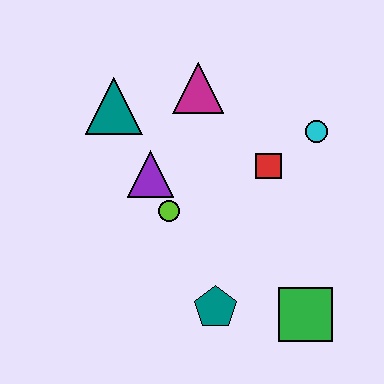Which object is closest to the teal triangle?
The purple triangle is closest to the teal triangle.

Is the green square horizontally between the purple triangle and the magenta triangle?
No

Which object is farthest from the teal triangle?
The green square is farthest from the teal triangle.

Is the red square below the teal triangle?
Yes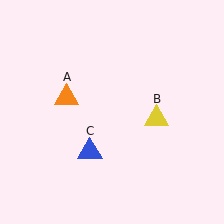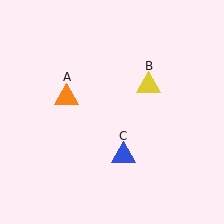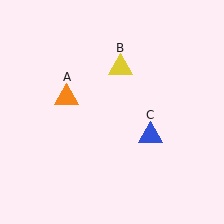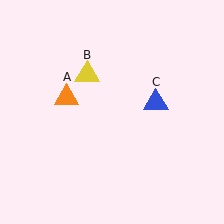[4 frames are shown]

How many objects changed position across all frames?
2 objects changed position: yellow triangle (object B), blue triangle (object C).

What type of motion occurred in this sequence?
The yellow triangle (object B), blue triangle (object C) rotated counterclockwise around the center of the scene.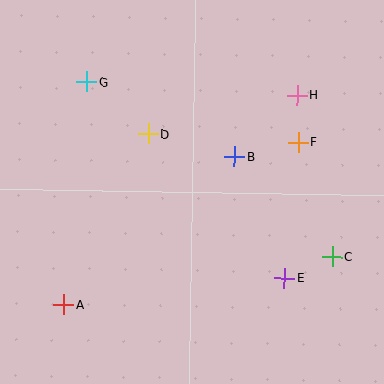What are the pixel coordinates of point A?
Point A is at (64, 304).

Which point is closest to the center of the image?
Point B at (234, 156) is closest to the center.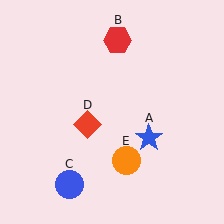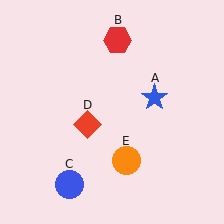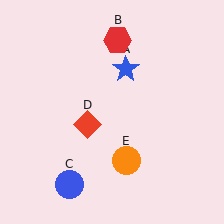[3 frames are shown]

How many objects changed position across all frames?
1 object changed position: blue star (object A).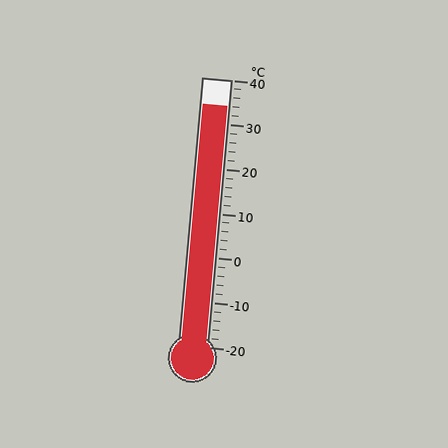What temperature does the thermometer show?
The thermometer shows approximately 34°C.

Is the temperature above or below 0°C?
The temperature is above 0°C.